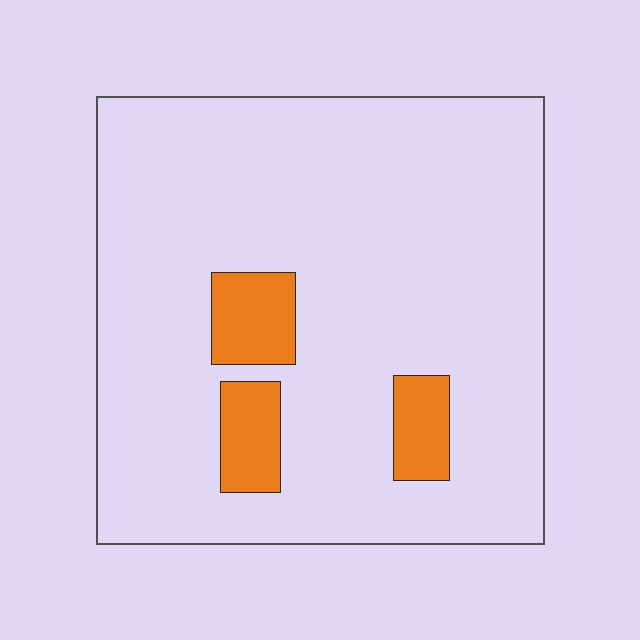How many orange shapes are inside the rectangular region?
3.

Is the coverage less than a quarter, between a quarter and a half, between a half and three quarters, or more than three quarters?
Less than a quarter.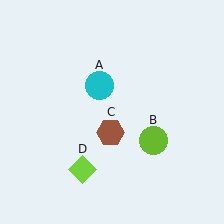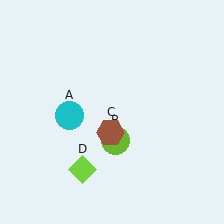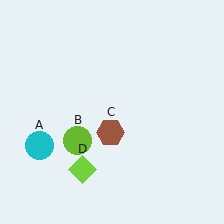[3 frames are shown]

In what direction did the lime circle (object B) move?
The lime circle (object B) moved left.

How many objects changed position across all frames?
2 objects changed position: cyan circle (object A), lime circle (object B).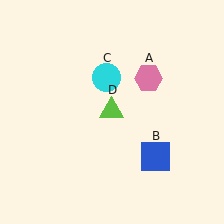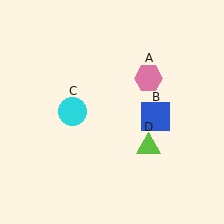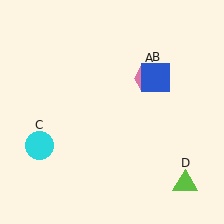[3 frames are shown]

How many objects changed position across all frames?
3 objects changed position: blue square (object B), cyan circle (object C), lime triangle (object D).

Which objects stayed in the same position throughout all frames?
Pink hexagon (object A) remained stationary.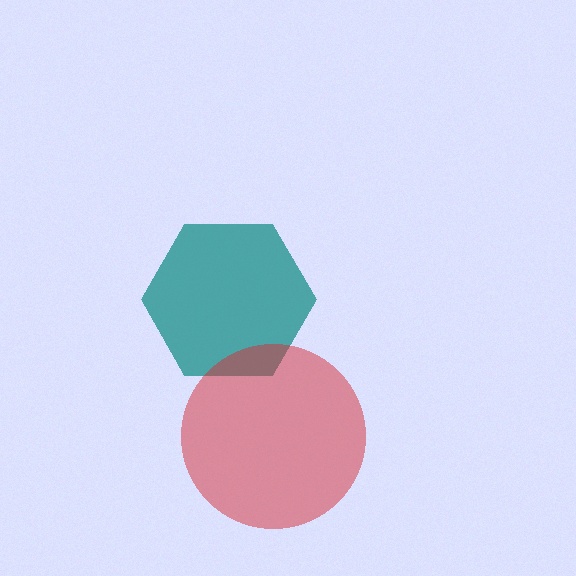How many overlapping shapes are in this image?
There are 2 overlapping shapes in the image.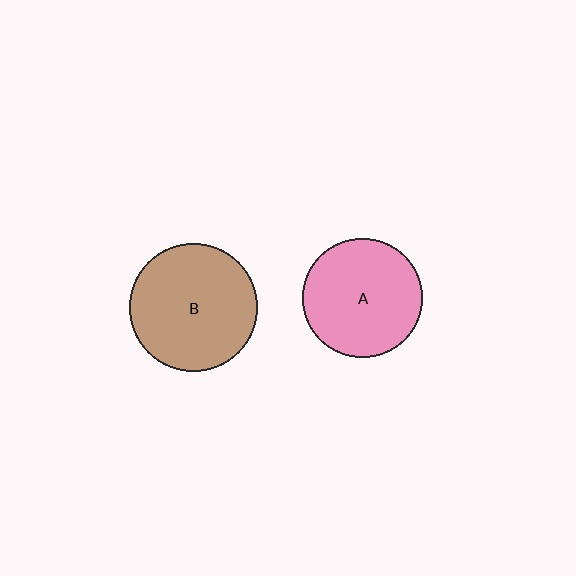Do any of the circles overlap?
No, none of the circles overlap.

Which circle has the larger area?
Circle B (brown).